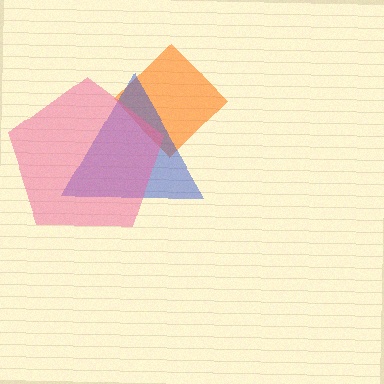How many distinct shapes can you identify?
There are 3 distinct shapes: an orange diamond, a blue triangle, a pink pentagon.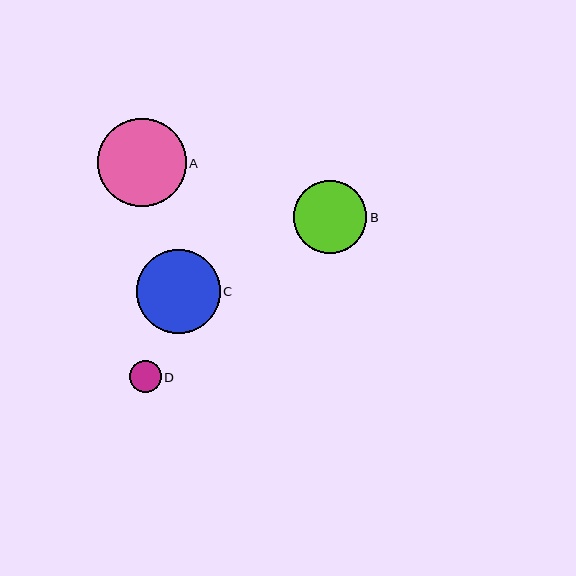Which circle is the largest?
Circle A is the largest with a size of approximately 88 pixels.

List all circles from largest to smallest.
From largest to smallest: A, C, B, D.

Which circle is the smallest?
Circle D is the smallest with a size of approximately 32 pixels.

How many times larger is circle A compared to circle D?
Circle A is approximately 2.8 times the size of circle D.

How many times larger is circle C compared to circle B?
Circle C is approximately 1.1 times the size of circle B.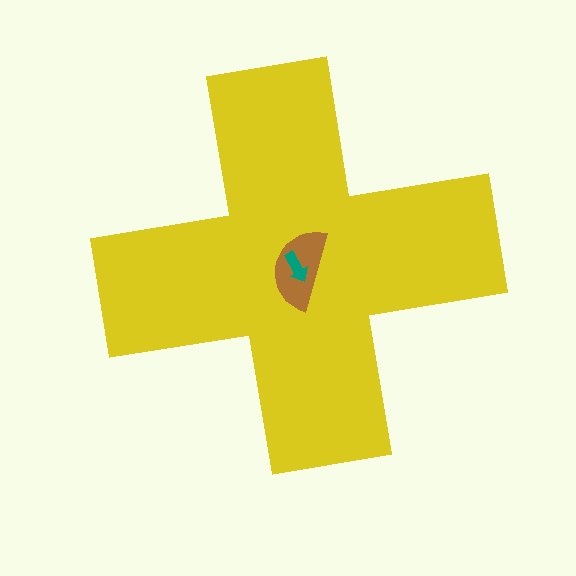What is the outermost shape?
The yellow cross.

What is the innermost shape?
The teal arrow.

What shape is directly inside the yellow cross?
The brown semicircle.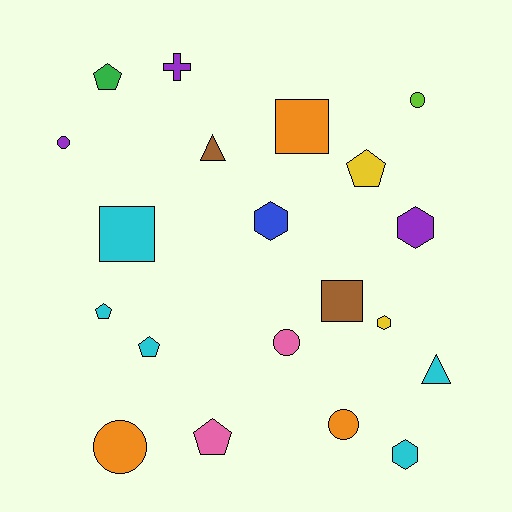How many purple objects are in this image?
There are 3 purple objects.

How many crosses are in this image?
There is 1 cross.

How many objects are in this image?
There are 20 objects.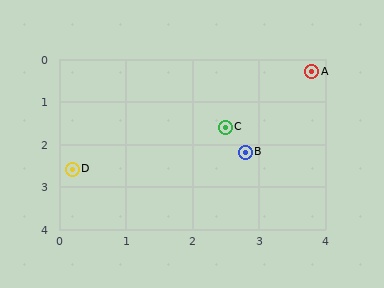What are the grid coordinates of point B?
Point B is at approximately (2.8, 2.2).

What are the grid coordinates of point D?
Point D is at approximately (0.2, 2.6).